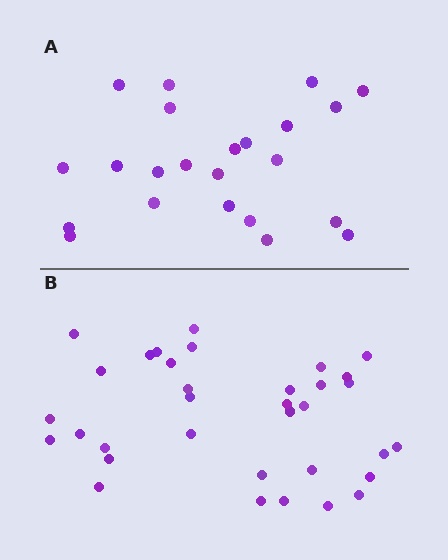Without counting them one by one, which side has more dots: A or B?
Region B (the bottom region) has more dots.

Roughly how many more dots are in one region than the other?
Region B has roughly 12 or so more dots than region A.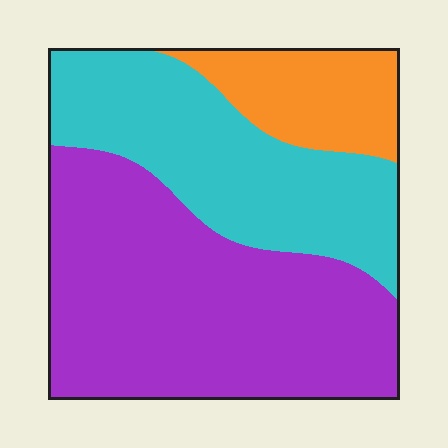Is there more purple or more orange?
Purple.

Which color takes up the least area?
Orange, at roughly 15%.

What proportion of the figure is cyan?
Cyan takes up about one third (1/3) of the figure.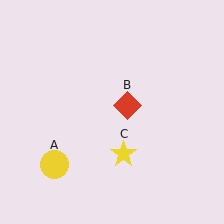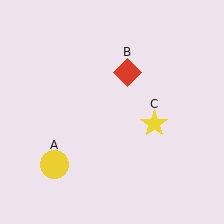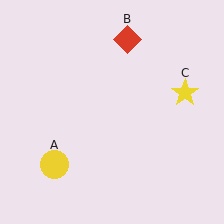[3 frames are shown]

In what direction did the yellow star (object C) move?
The yellow star (object C) moved up and to the right.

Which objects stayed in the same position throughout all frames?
Yellow circle (object A) remained stationary.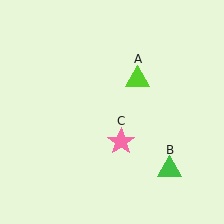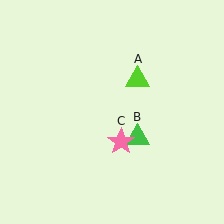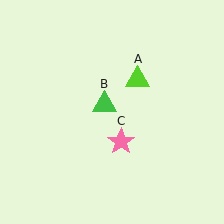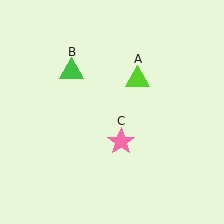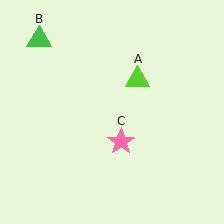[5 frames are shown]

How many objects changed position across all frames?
1 object changed position: green triangle (object B).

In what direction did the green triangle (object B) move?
The green triangle (object B) moved up and to the left.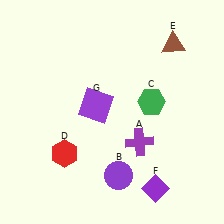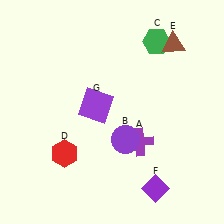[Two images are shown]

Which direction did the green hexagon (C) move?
The green hexagon (C) moved up.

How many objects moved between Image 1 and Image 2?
2 objects moved between the two images.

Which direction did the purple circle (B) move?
The purple circle (B) moved up.